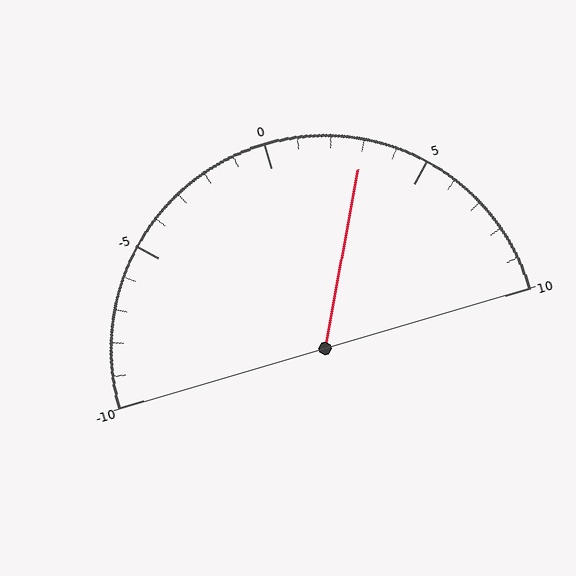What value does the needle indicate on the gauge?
The needle indicates approximately 3.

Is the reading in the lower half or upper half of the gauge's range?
The reading is in the upper half of the range (-10 to 10).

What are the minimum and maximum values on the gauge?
The gauge ranges from -10 to 10.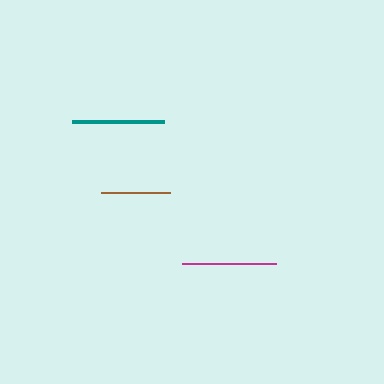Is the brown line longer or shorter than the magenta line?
The magenta line is longer than the brown line.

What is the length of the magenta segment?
The magenta segment is approximately 94 pixels long.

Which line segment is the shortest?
The brown line is the shortest at approximately 69 pixels.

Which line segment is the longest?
The magenta line is the longest at approximately 94 pixels.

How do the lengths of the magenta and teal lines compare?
The magenta and teal lines are approximately the same length.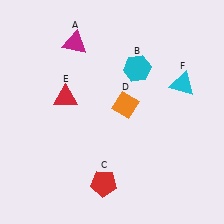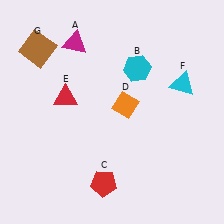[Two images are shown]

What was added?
A brown square (G) was added in Image 2.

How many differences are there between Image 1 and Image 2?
There is 1 difference between the two images.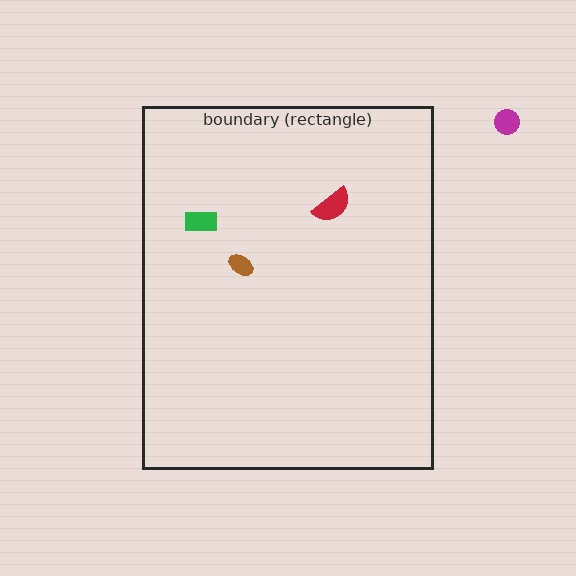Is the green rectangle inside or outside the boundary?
Inside.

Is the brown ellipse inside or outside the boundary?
Inside.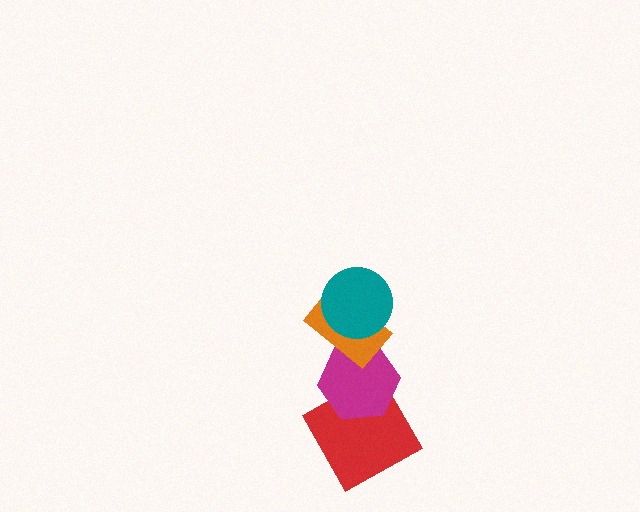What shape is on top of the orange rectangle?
The teal circle is on top of the orange rectangle.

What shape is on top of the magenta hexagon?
The orange rectangle is on top of the magenta hexagon.